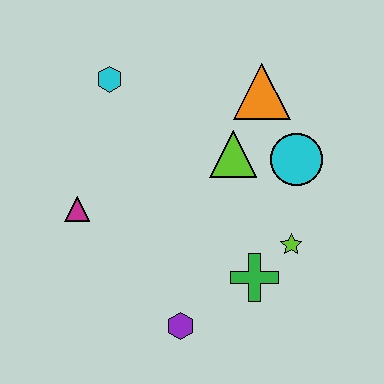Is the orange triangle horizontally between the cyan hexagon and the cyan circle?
Yes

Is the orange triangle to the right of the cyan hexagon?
Yes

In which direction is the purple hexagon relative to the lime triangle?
The purple hexagon is below the lime triangle.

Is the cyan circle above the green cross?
Yes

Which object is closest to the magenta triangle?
The cyan hexagon is closest to the magenta triangle.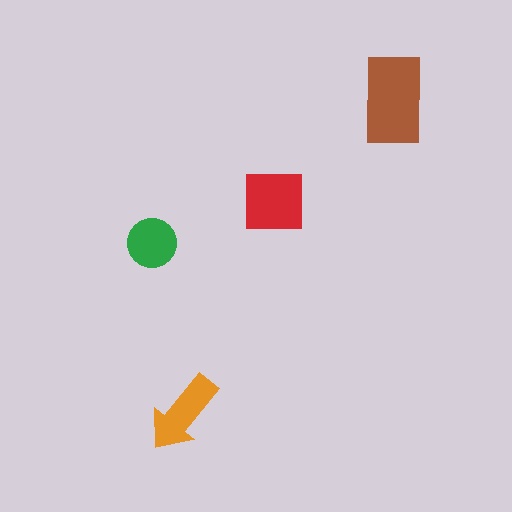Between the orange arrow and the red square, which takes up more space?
The red square.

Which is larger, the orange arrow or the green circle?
The orange arrow.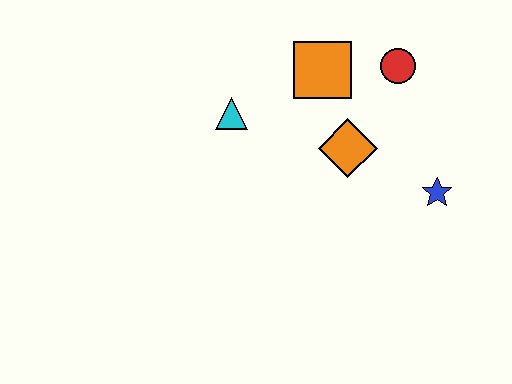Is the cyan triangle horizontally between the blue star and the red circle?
No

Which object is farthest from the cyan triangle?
The blue star is farthest from the cyan triangle.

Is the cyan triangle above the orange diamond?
Yes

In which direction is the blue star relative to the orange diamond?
The blue star is to the right of the orange diamond.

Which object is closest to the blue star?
The orange diamond is closest to the blue star.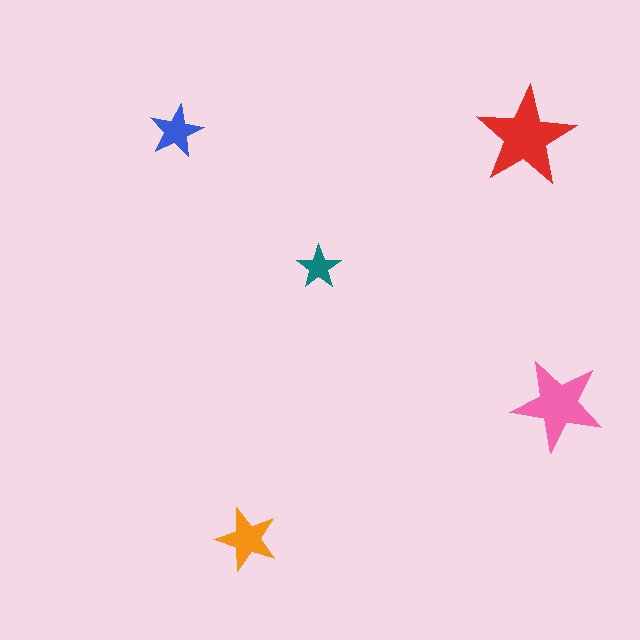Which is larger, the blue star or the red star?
The red one.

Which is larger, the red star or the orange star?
The red one.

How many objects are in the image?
There are 5 objects in the image.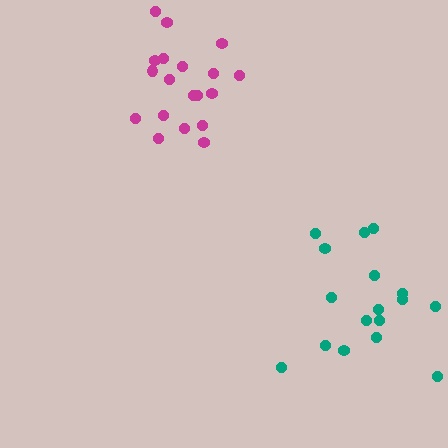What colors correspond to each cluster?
The clusters are colored: teal, magenta.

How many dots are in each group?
Group 1: 17 dots, Group 2: 19 dots (36 total).